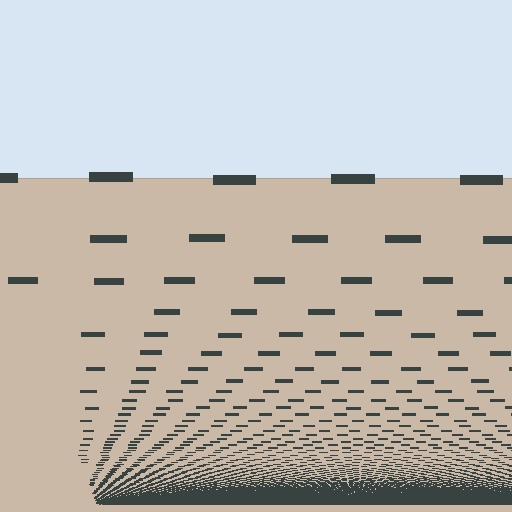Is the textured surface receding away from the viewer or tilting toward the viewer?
The surface appears to tilt toward the viewer. Texture elements get larger and sparser toward the top.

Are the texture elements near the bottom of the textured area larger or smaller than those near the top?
Smaller. The gradient is inverted — elements near the bottom are smaller and denser.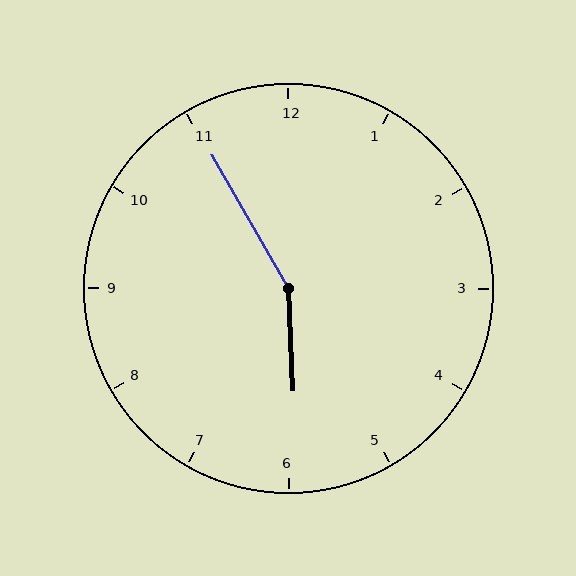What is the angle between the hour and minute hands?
Approximately 152 degrees.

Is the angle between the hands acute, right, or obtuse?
It is obtuse.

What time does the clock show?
5:55.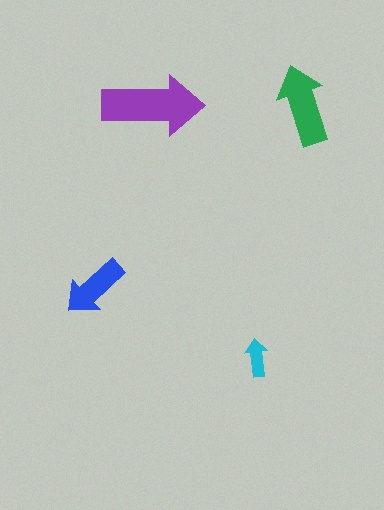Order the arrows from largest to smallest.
the purple one, the green one, the blue one, the cyan one.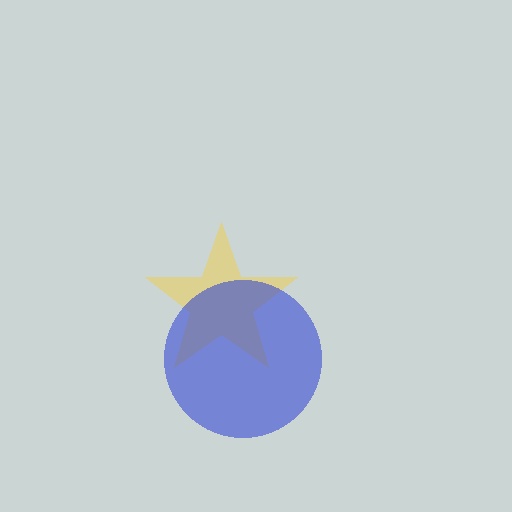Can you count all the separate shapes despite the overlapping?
Yes, there are 2 separate shapes.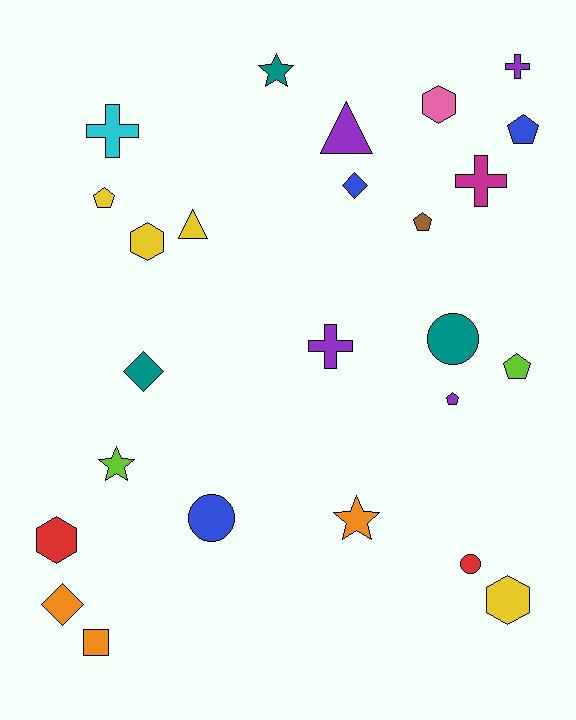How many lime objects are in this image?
There are 2 lime objects.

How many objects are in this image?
There are 25 objects.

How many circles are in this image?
There are 3 circles.